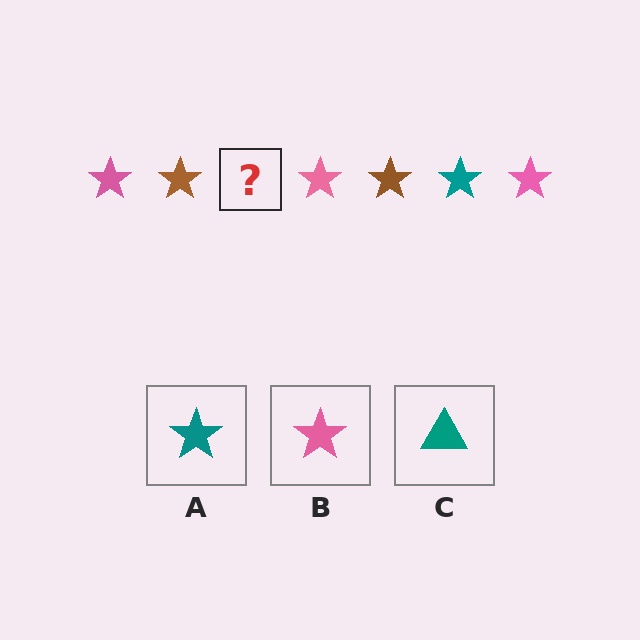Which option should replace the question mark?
Option A.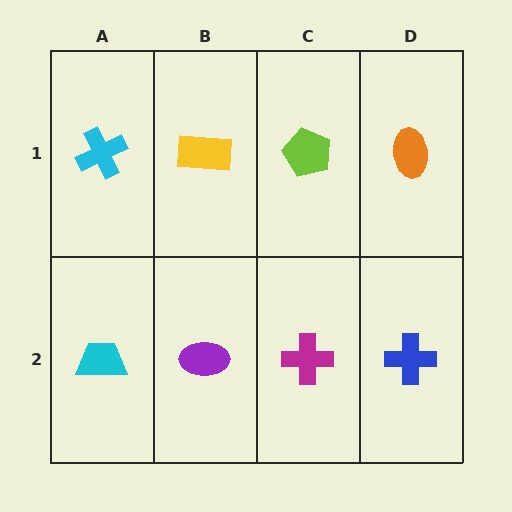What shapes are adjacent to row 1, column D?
A blue cross (row 2, column D), a lime pentagon (row 1, column C).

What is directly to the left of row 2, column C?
A purple ellipse.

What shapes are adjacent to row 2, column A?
A cyan cross (row 1, column A), a purple ellipse (row 2, column B).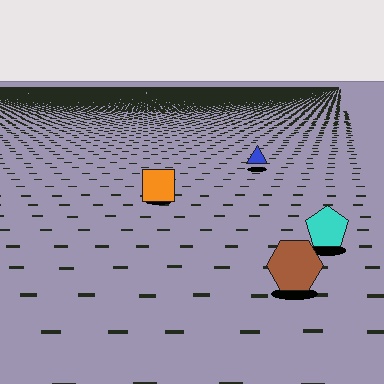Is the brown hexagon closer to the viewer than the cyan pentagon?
Yes. The brown hexagon is closer — you can tell from the texture gradient: the ground texture is coarser near it.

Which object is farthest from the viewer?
The blue triangle is farthest from the viewer. It appears smaller and the ground texture around it is denser.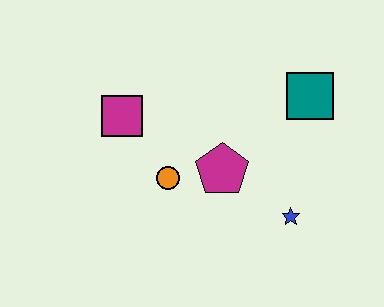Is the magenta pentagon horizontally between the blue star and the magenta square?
Yes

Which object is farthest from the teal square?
The magenta square is farthest from the teal square.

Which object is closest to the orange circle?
The magenta pentagon is closest to the orange circle.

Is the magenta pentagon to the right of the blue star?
No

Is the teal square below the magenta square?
No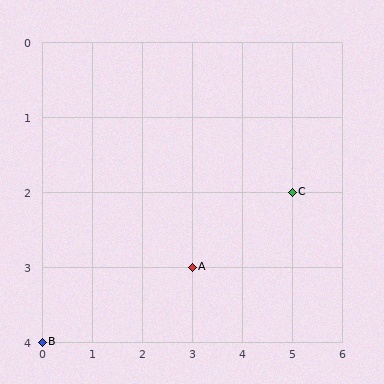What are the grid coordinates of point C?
Point C is at grid coordinates (5, 2).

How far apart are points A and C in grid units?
Points A and C are 2 columns and 1 row apart (about 2.2 grid units diagonally).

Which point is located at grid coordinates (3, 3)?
Point A is at (3, 3).